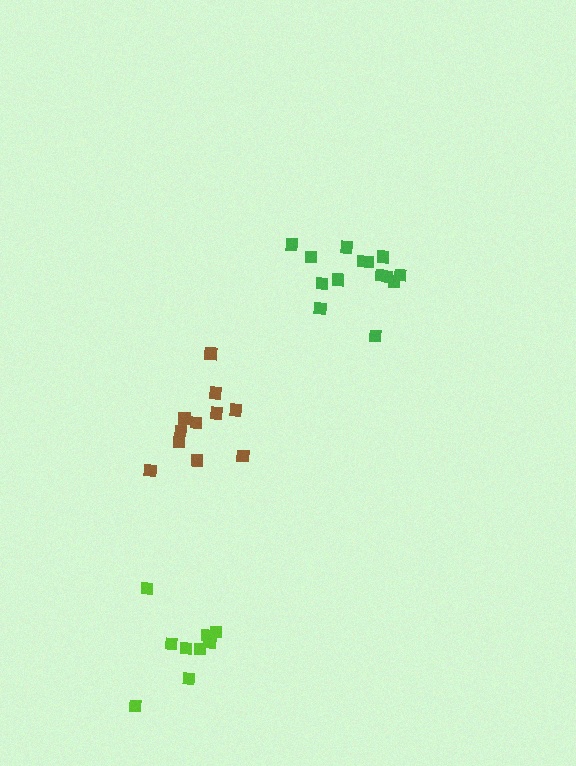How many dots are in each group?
Group 1: 9 dots, Group 2: 14 dots, Group 3: 11 dots (34 total).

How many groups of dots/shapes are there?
There are 3 groups.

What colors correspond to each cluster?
The clusters are colored: lime, green, brown.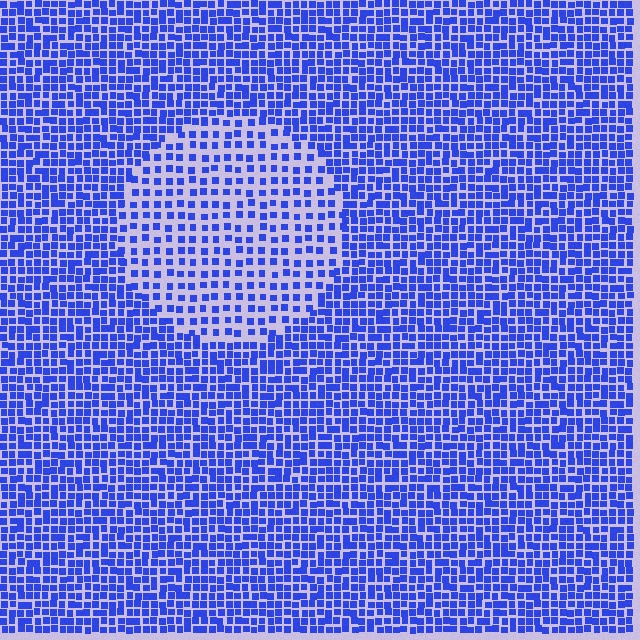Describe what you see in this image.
The image contains small blue elements arranged at two different densities. A circle-shaped region is visible where the elements are less densely packed than the surrounding area.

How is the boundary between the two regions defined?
The boundary is defined by a change in element density (approximately 2.0x ratio). All elements are the same color, size, and shape.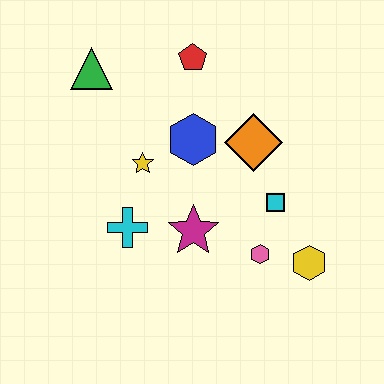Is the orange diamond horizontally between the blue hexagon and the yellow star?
No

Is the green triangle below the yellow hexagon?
No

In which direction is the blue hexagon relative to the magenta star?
The blue hexagon is above the magenta star.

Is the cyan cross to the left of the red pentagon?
Yes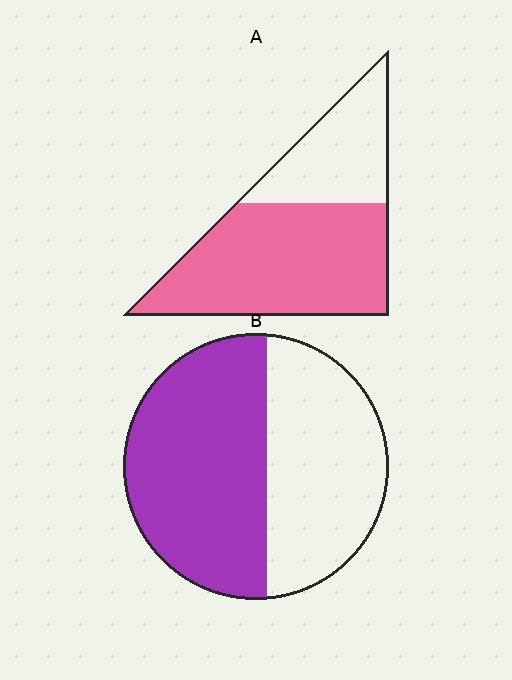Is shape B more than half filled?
Yes.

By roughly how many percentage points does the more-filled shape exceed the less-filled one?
By roughly 10 percentage points (A over B).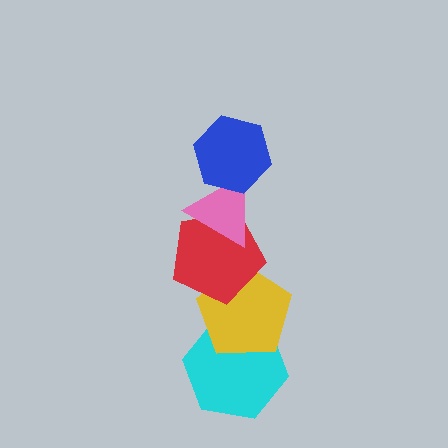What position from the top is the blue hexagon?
The blue hexagon is 1st from the top.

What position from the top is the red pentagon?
The red pentagon is 3rd from the top.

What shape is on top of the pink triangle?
The blue hexagon is on top of the pink triangle.